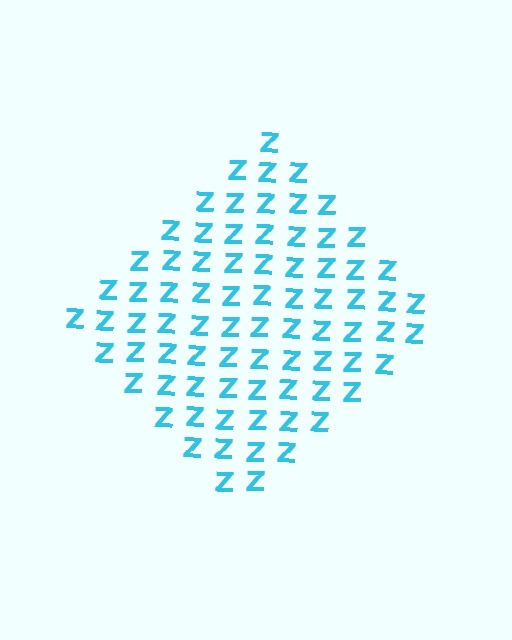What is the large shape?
The large shape is a diamond.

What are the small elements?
The small elements are letter Z's.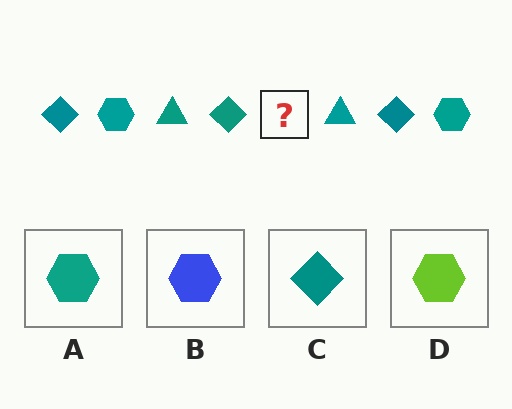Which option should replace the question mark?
Option A.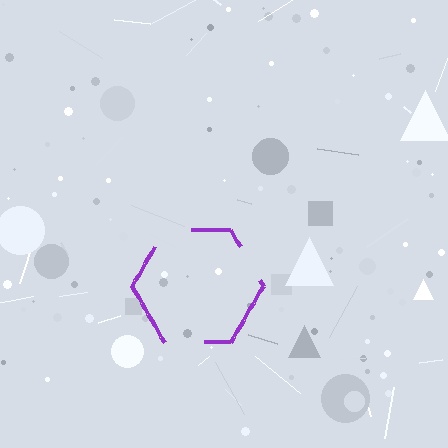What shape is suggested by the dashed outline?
The dashed outline suggests a hexagon.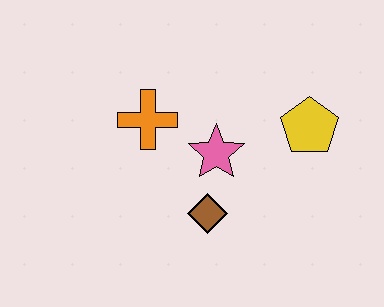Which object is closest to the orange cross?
The pink star is closest to the orange cross.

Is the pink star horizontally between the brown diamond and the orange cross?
No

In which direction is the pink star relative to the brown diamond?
The pink star is above the brown diamond.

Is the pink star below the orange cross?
Yes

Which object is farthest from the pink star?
The yellow pentagon is farthest from the pink star.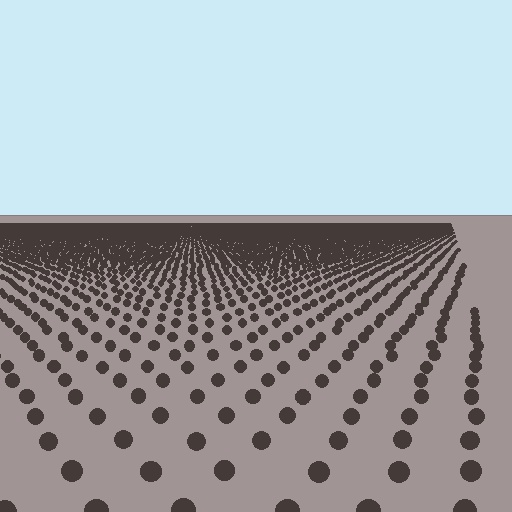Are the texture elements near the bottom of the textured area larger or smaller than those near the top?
Larger. Near the bottom, elements are closer to the viewer and appear at a bigger on-screen size.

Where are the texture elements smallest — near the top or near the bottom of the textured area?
Near the top.